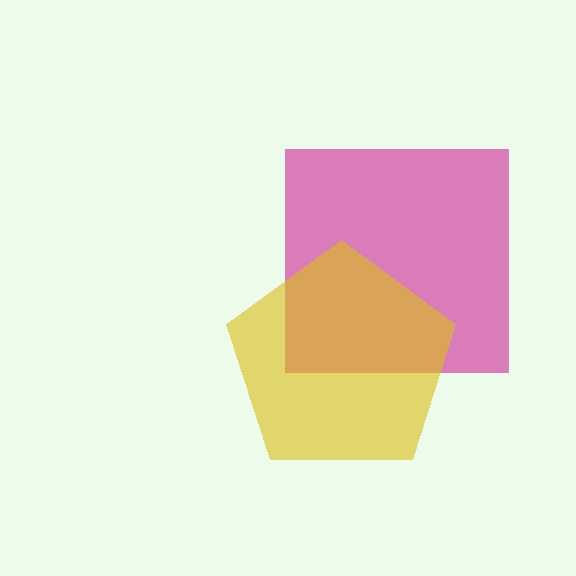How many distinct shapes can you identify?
There are 2 distinct shapes: a magenta square, a yellow pentagon.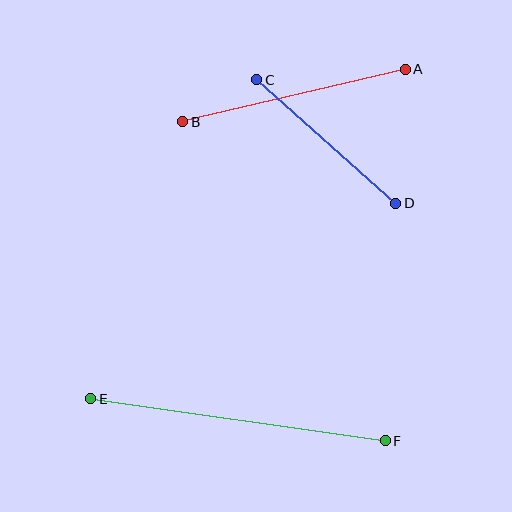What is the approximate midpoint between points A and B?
The midpoint is at approximately (294, 95) pixels.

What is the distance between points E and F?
The distance is approximately 298 pixels.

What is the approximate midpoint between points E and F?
The midpoint is at approximately (238, 420) pixels.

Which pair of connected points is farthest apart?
Points E and F are farthest apart.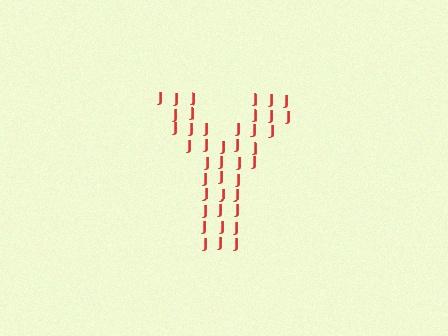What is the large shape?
The large shape is the letter Y.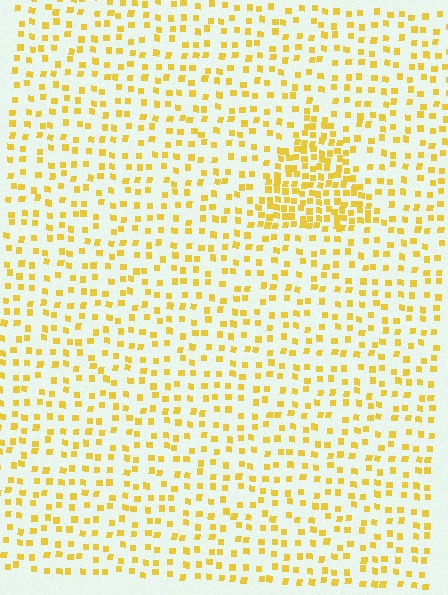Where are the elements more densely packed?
The elements are more densely packed inside the triangle boundary.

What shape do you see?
I see a triangle.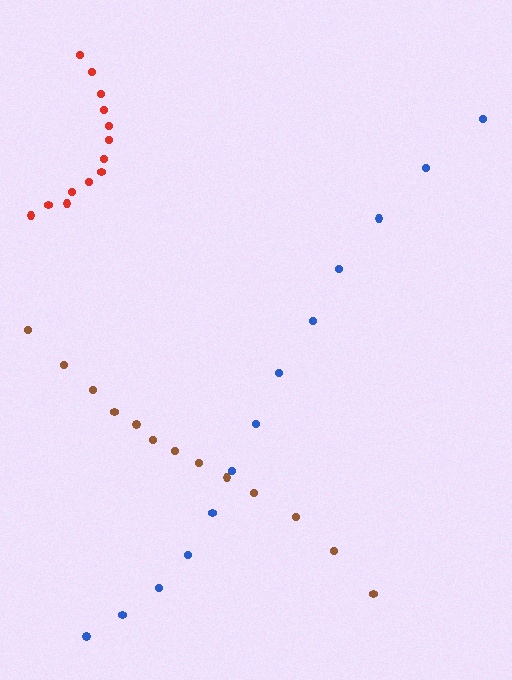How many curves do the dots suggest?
There are 3 distinct paths.